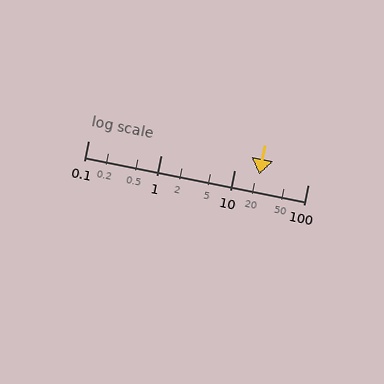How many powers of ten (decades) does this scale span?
The scale spans 3 decades, from 0.1 to 100.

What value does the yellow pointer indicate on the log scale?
The pointer indicates approximately 22.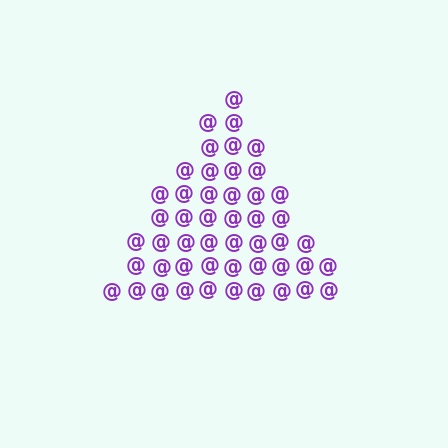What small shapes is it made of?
It is made of small at signs.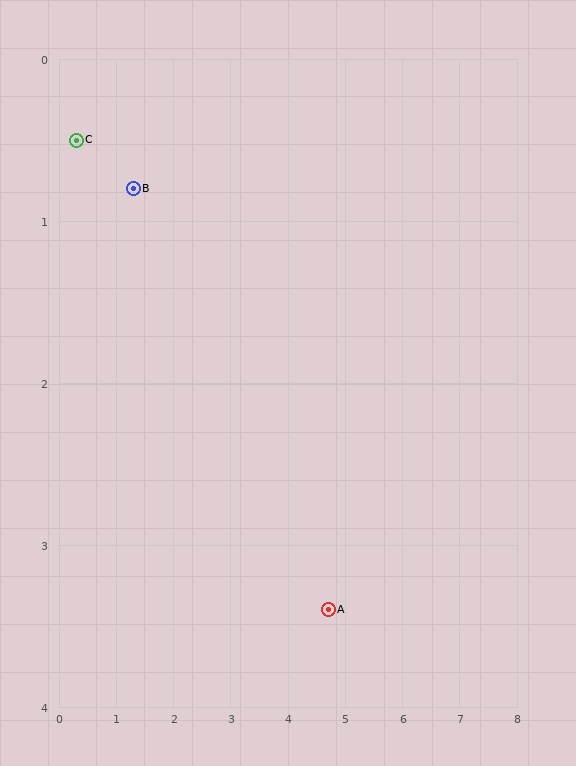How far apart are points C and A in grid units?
Points C and A are about 5.3 grid units apart.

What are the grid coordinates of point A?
Point A is at approximately (4.7, 3.4).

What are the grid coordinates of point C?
Point C is at approximately (0.3, 0.5).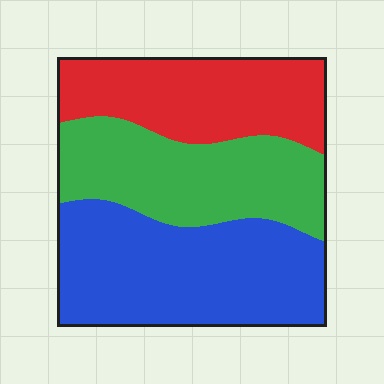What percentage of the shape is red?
Red takes up about one quarter (1/4) of the shape.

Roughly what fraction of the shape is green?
Green covers around 30% of the shape.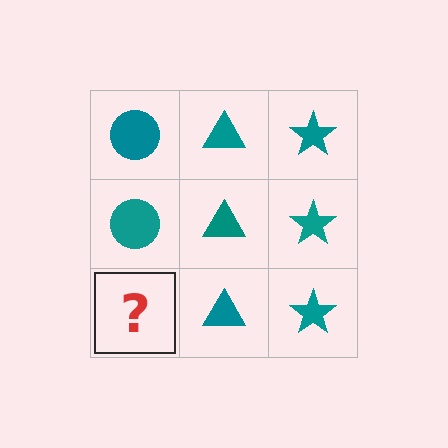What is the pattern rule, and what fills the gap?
The rule is that each column has a consistent shape. The gap should be filled with a teal circle.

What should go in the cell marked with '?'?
The missing cell should contain a teal circle.